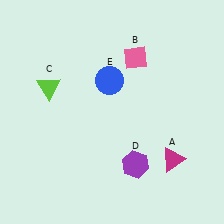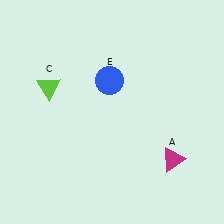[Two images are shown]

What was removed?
The pink diamond (B), the purple hexagon (D) were removed in Image 2.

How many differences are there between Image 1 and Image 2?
There are 2 differences between the two images.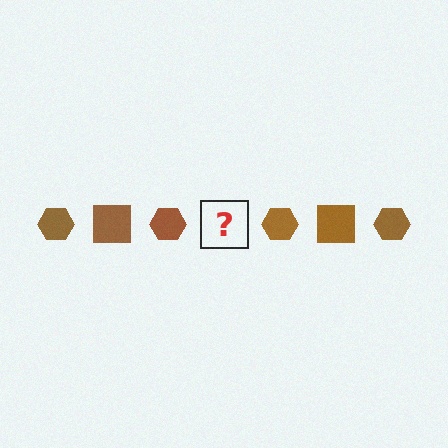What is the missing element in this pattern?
The missing element is a brown square.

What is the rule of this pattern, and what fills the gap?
The rule is that the pattern cycles through hexagon, square shapes in brown. The gap should be filled with a brown square.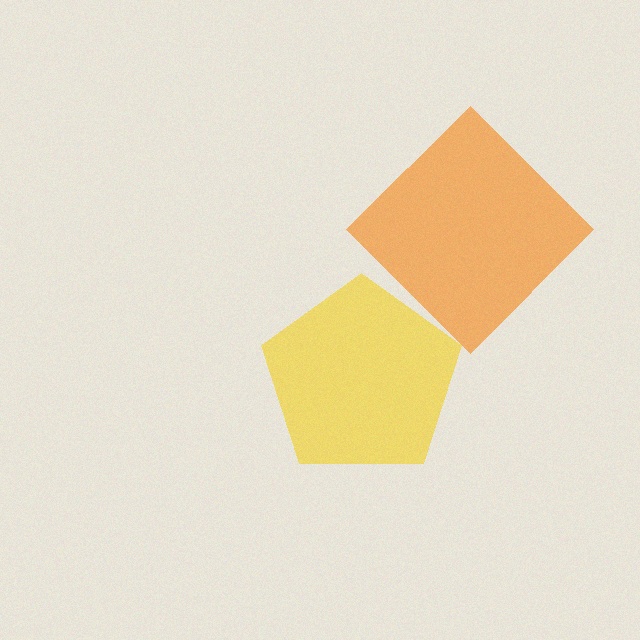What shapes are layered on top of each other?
The layered shapes are: a yellow pentagon, an orange diamond.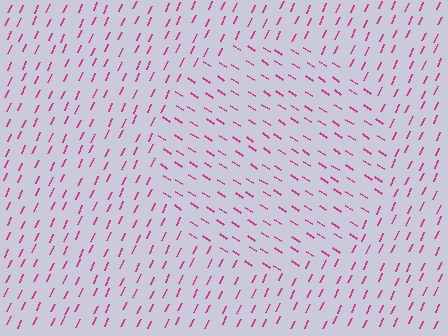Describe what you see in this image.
The image is filled with small magenta line segments. A circle region in the image has lines oriented differently from the surrounding lines, creating a visible texture boundary.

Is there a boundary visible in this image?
Yes, there is a texture boundary formed by a change in line orientation.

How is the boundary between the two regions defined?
The boundary is defined purely by a change in line orientation (approximately 82 degrees difference). All lines are the same color and thickness.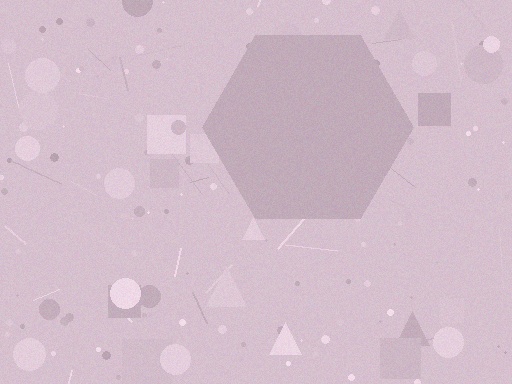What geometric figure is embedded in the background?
A hexagon is embedded in the background.